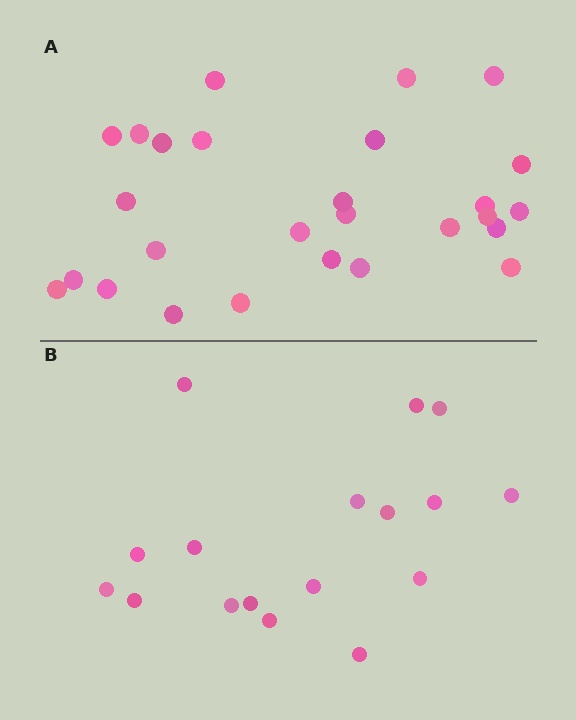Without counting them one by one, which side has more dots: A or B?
Region A (the top region) has more dots.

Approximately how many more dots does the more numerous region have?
Region A has roughly 10 or so more dots than region B.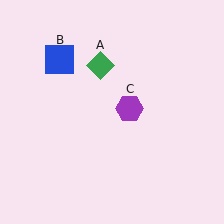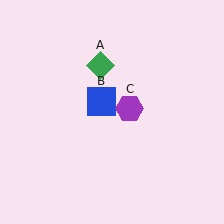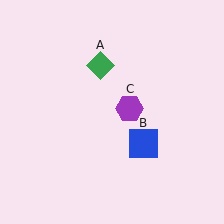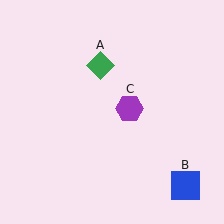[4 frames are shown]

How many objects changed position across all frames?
1 object changed position: blue square (object B).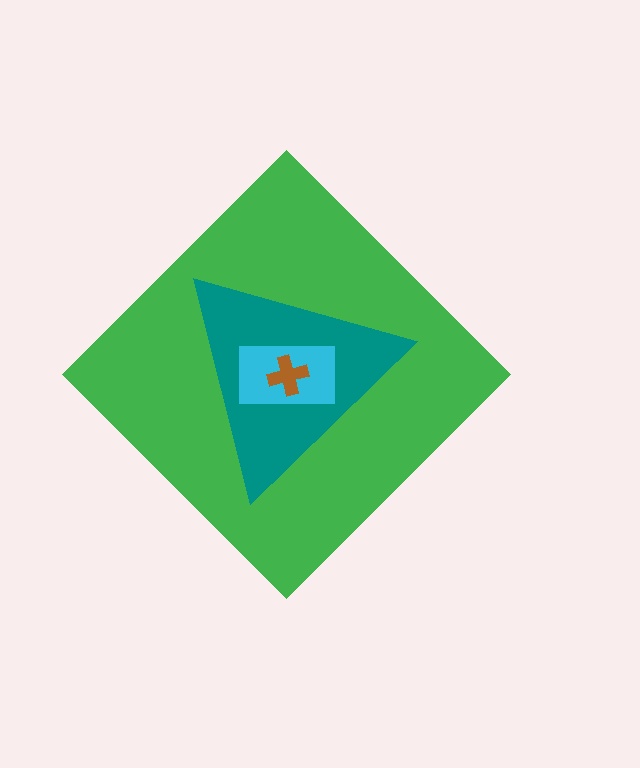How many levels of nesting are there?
4.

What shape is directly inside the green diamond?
The teal triangle.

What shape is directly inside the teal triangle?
The cyan rectangle.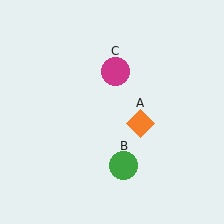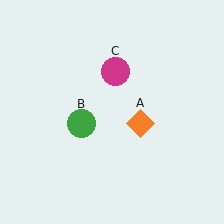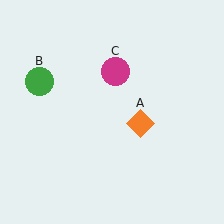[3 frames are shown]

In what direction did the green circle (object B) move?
The green circle (object B) moved up and to the left.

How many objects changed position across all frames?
1 object changed position: green circle (object B).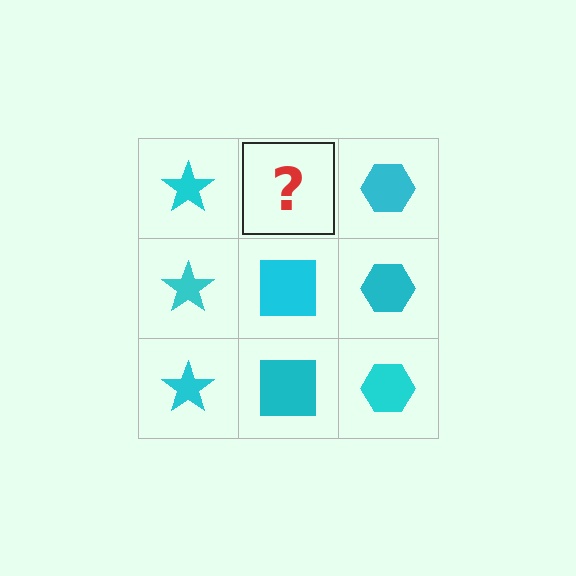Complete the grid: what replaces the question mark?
The question mark should be replaced with a cyan square.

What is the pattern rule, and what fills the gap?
The rule is that each column has a consistent shape. The gap should be filled with a cyan square.